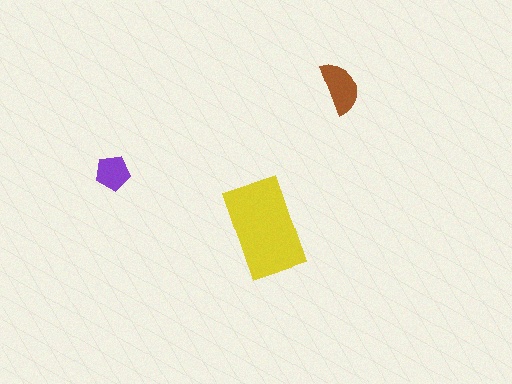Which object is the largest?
The yellow rectangle.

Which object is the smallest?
The purple pentagon.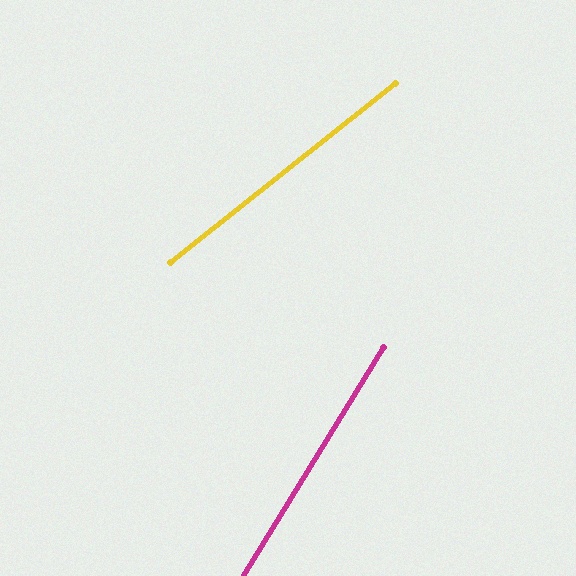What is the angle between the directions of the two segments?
Approximately 20 degrees.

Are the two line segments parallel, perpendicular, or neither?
Neither parallel nor perpendicular — they differ by about 20°.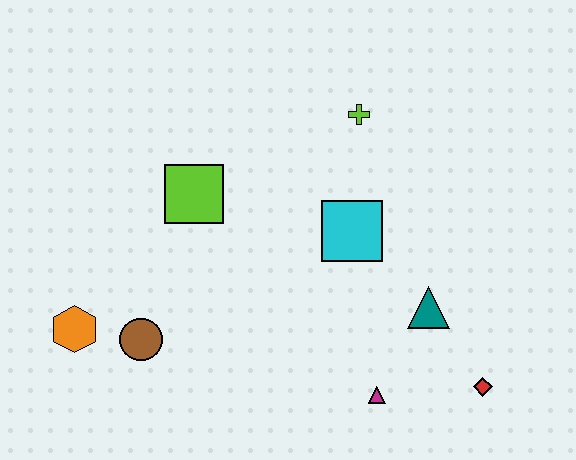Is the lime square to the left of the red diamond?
Yes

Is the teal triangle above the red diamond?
Yes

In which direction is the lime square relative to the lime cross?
The lime square is to the left of the lime cross.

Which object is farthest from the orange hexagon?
The red diamond is farthest from the orange hexagon.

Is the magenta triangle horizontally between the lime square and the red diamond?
Yes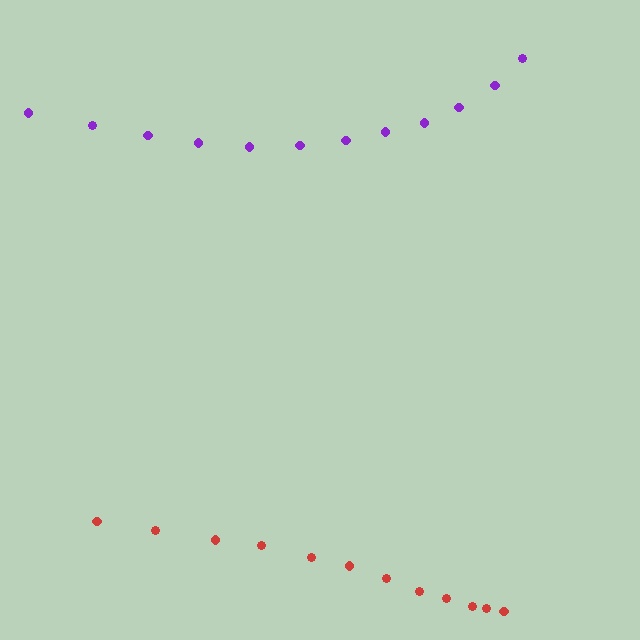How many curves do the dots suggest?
There are 2 distinct paths.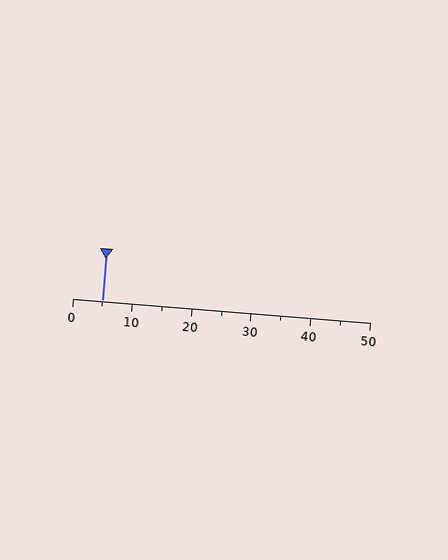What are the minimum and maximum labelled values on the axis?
The axis runs from 0 to 50.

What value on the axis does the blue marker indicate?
The marker indicates approximately 5.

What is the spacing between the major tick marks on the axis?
The major ticks are spaced 10 apart.